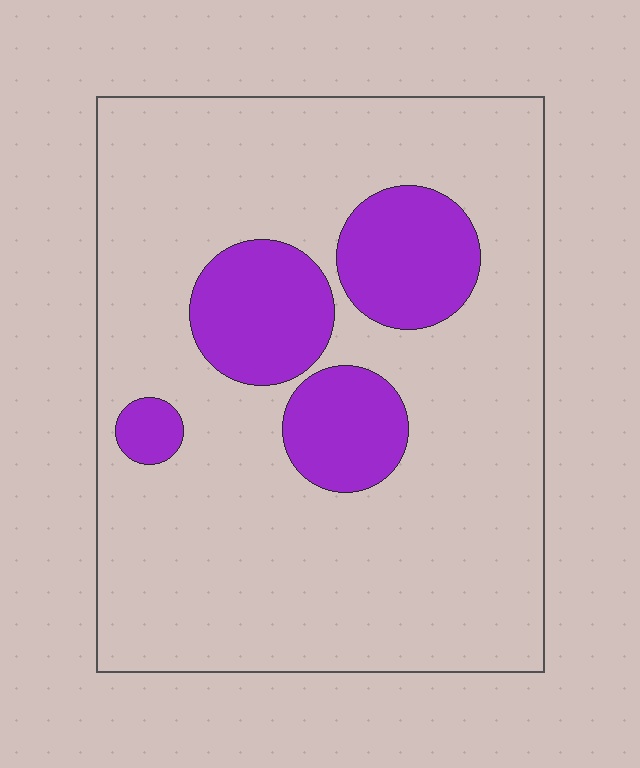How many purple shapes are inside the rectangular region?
4.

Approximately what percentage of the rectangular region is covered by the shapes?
Approximately 20%.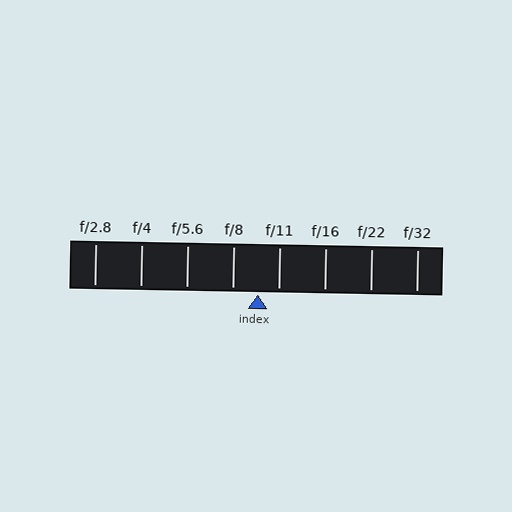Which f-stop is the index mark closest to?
The index mark is closest to f/11.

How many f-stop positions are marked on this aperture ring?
There are 8 f-stop positions marked.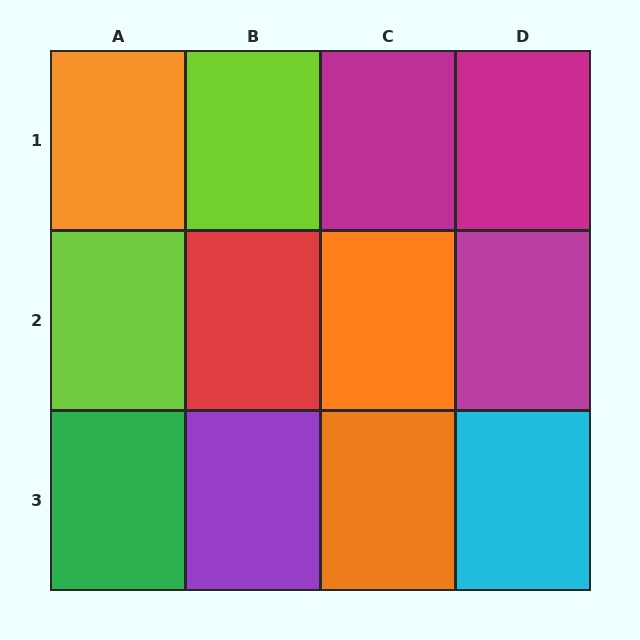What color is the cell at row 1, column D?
Magenta.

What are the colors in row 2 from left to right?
Lime, red, orange, magenta.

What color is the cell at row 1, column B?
Lime.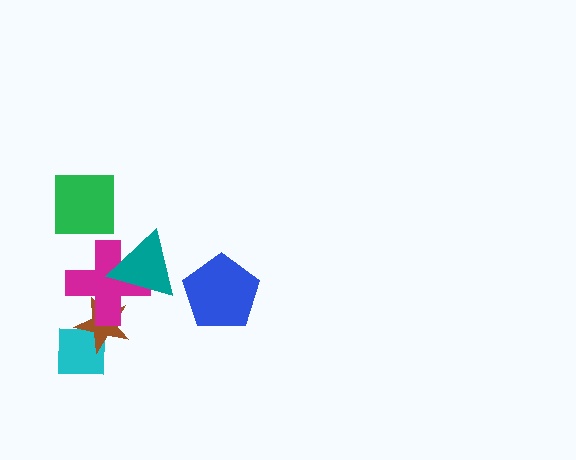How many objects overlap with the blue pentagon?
0 objects overlap with the blue pentagon.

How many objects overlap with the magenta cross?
2 objects overlap with the magenta cross.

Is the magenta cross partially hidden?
Yes, it is partially covered by another shape.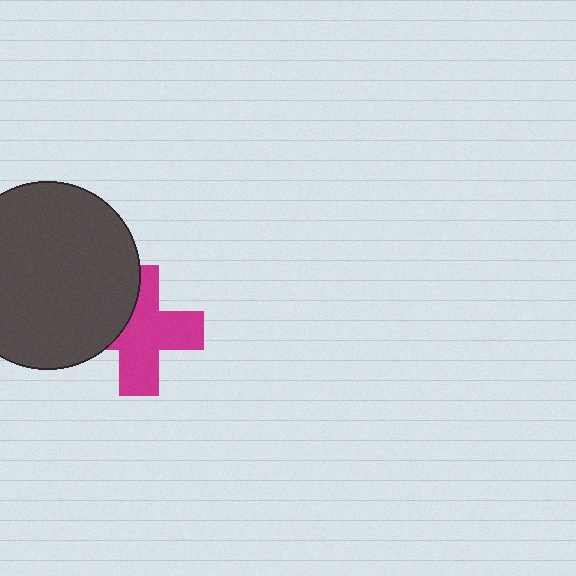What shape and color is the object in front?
The object in front is a dark gray circle.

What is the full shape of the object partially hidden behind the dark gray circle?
The partially hidden object is a magenta cross.